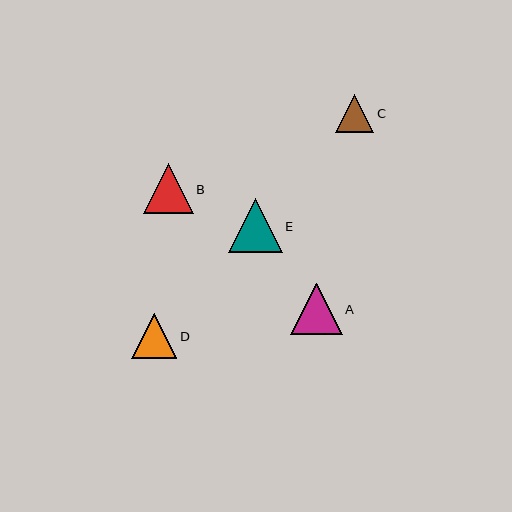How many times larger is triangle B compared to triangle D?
Triangle B is approximately 1.1 times the size of triangle D.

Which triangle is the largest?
Triangle E is the largest with a size of approximately 54 pixels.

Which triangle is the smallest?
Triangle C is the smallest with a size of approximately 38 pixels.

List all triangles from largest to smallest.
From largest to smallest: E, A, B, D, C.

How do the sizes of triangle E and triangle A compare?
Triangle E and triangle A are approximately the same size.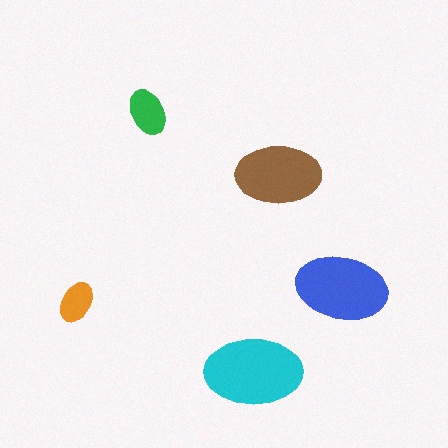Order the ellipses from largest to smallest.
the cyan one, the blue one, the brown one, the green one, the orange one.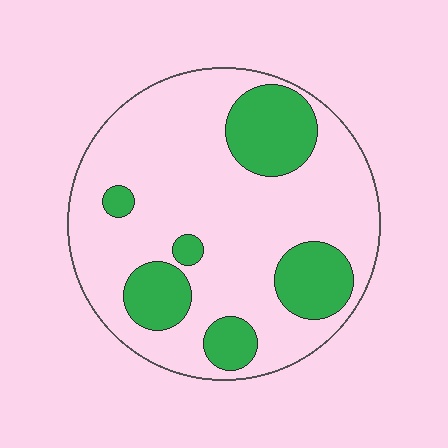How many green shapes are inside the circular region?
6.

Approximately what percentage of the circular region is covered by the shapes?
Approximately 25%.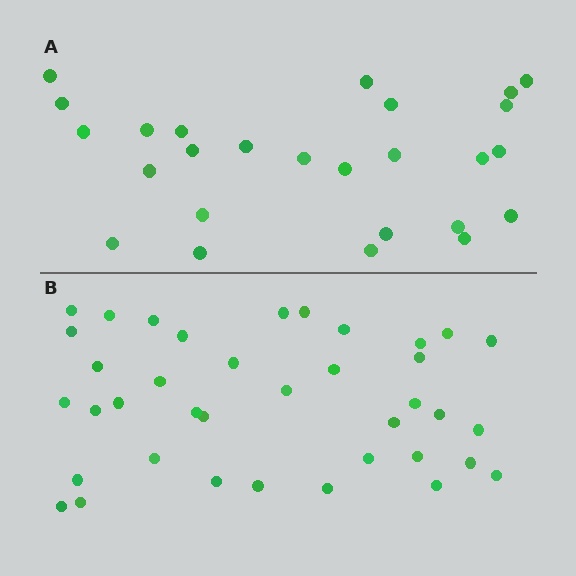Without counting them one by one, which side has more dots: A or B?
Region B (the bottom region) has more dots.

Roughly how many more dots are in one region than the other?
Region B has roughly 12 or so more dots than region A.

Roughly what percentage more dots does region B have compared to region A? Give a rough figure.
About 45% more.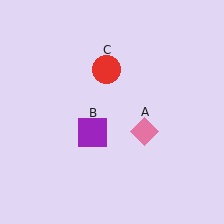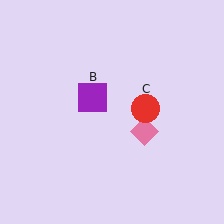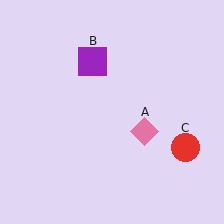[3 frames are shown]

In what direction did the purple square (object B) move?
The purple square (object B) moved up.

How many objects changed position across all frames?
2 objects changed position: purple square (object B), red circle (object C).